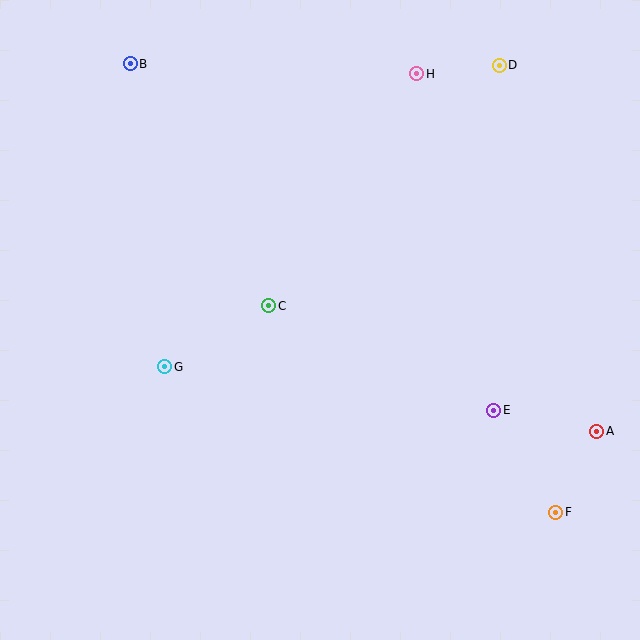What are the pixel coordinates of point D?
Point D is at (499, 65).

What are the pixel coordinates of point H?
Point H is at (417, 74).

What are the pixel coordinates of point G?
Point G is at (165, 367).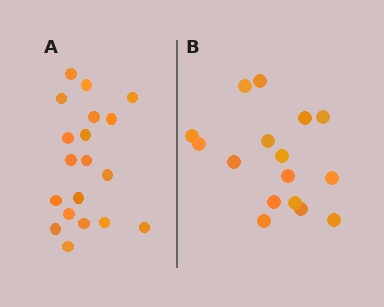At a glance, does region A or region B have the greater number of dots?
Region A (the left region) has more dots.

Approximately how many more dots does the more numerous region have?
Region A has just a few more — roughly 2 or 3 more dots than region B.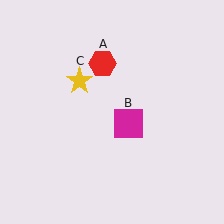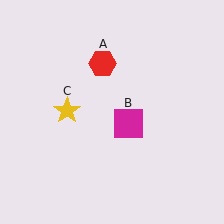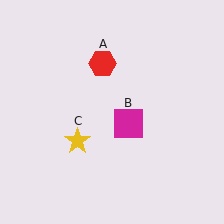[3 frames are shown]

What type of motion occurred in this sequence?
The yellow star (object C) rotated counterclockwise around the center of the scene.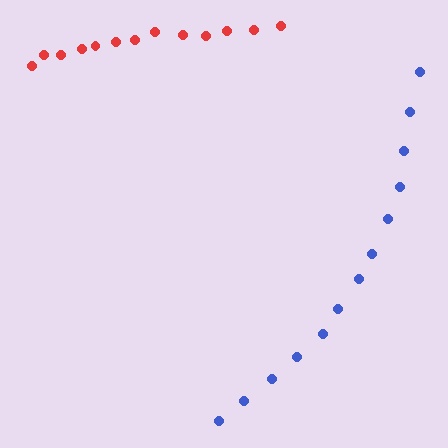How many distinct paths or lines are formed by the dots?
There are 2 distinct paths.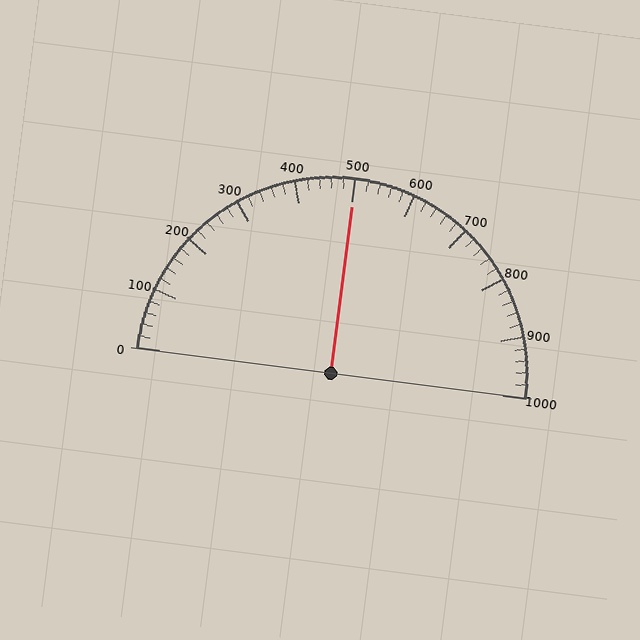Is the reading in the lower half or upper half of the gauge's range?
The reading is in the upper half of the range (0 to 1000).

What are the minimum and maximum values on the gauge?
The gauge ranges from 0 to 1000.